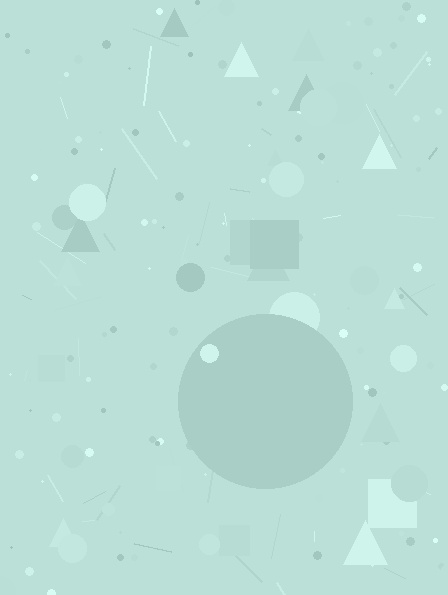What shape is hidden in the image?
A circle is hidden in the image.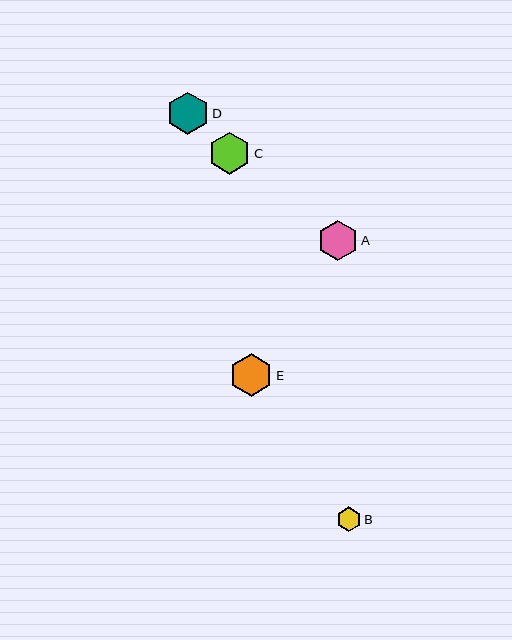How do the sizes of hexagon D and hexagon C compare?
Hexagon D and hexagon C are approximately the same size.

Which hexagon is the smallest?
Hexagon B is the smallest with a size of approximately 25 pixels.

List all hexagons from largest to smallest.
From largest to smallest: E, D, C, A, B.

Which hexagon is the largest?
Hexagon E is the largest with a size of approximately 43 pixels.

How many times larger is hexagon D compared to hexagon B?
Hexagon D is approximately 1.7 times the size of hexagon B.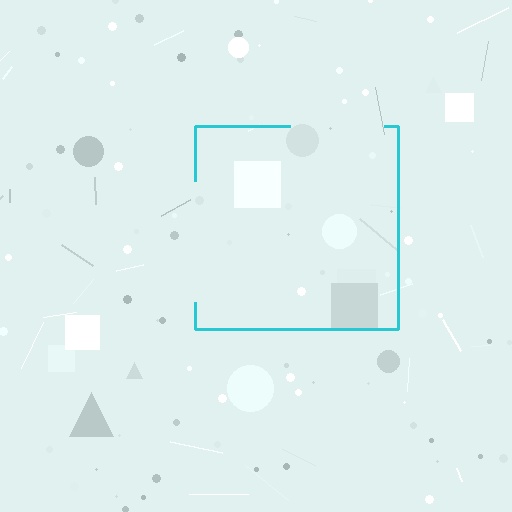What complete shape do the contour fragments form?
The contour fragments form a square.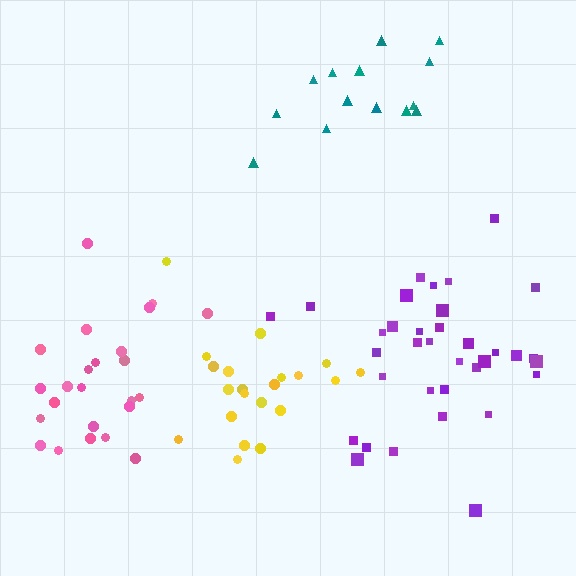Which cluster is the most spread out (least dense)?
Pink.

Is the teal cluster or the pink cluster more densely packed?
Teal.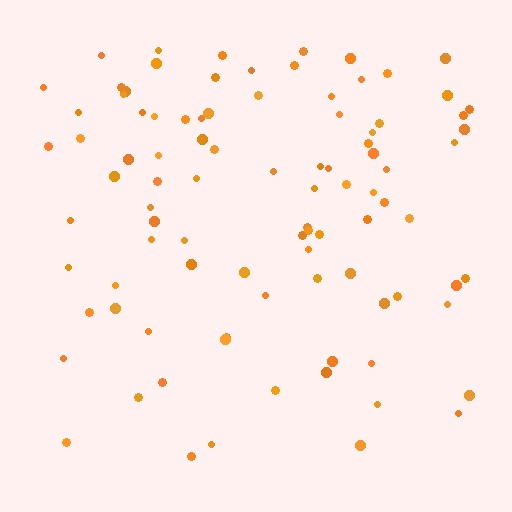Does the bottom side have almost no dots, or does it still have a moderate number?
Still a moderate number, just noticeably fewer than the top.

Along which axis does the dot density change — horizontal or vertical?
Vertical.